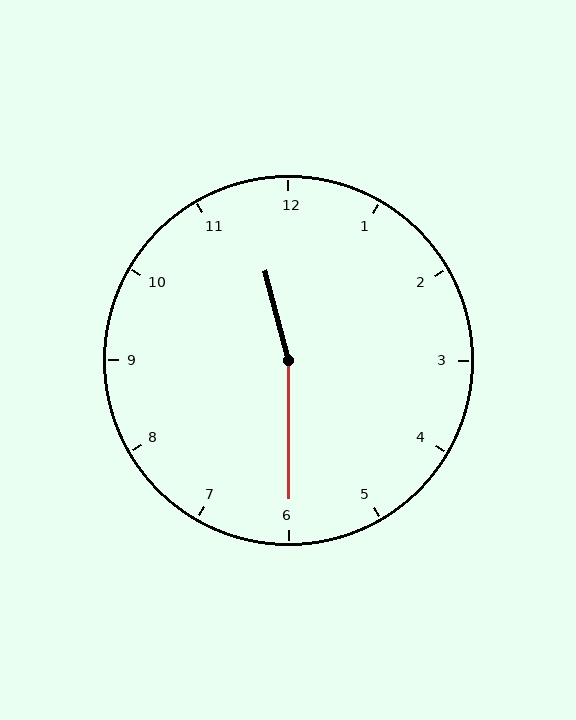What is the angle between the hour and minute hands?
Approximately 165 degrees.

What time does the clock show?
11:30.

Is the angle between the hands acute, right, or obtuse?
It is obtuse.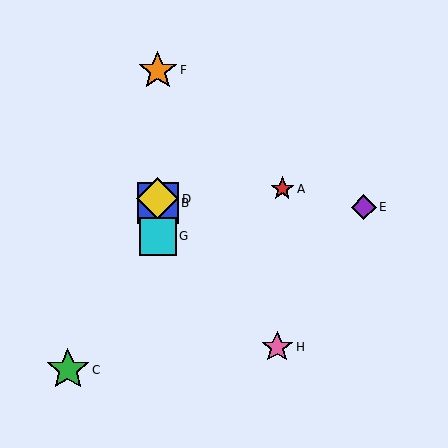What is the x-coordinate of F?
Object F is at x≈158.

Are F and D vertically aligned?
Yes, both are at x≈158.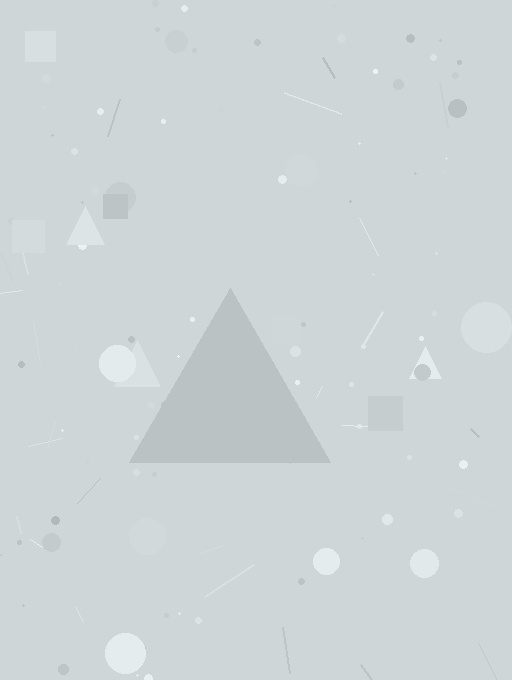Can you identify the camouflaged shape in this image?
The camouflaged shape is a triangle.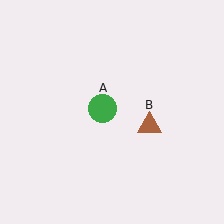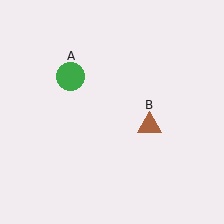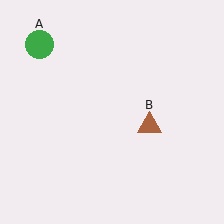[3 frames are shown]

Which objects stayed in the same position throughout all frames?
Brown triangle (object B) remained stationary.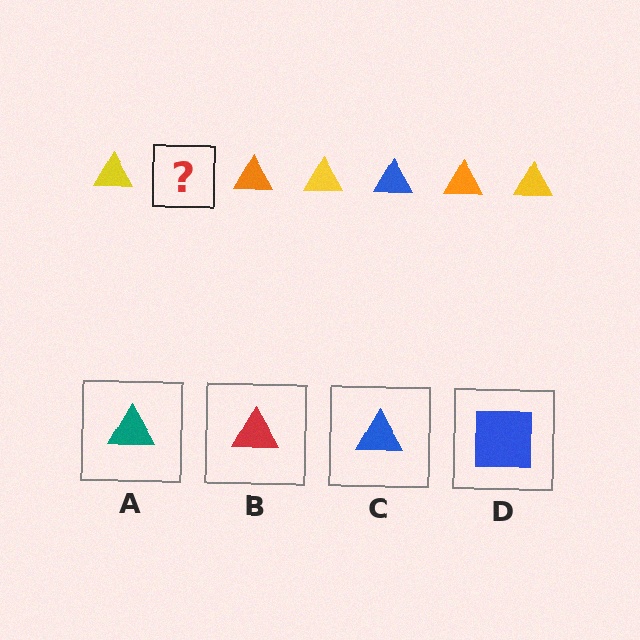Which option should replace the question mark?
Option C.